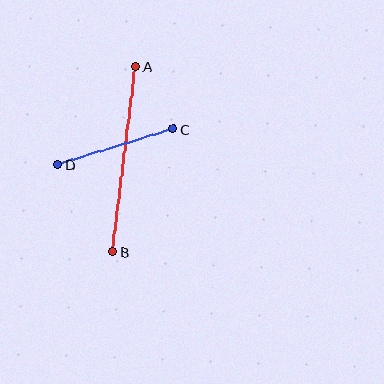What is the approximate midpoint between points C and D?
The midpoint is at approximately (116, 147) pixels.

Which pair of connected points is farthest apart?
Points A and B are farthest apart.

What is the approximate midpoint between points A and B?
The midpoint is at approximately (124, 159) pixels.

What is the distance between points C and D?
The distance is approximately 121 pixels.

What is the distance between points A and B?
The distance is approximately 187 pixels.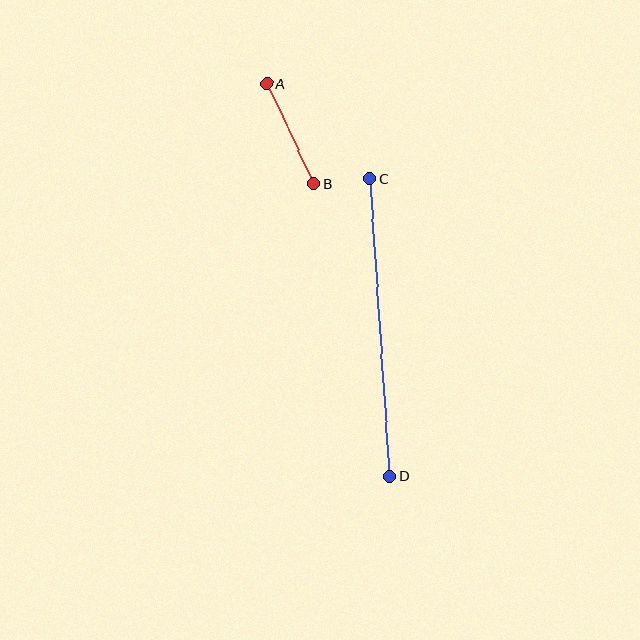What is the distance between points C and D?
The distance is approximately 298 pixels.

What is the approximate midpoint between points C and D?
The midpoint is at approximately (380, 327) pixels.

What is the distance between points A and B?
The distance is approximately 110 pixels.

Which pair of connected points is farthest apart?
Points C and D are farthest apart.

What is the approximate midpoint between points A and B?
The midpoint is at approximately (290, 134) pixels.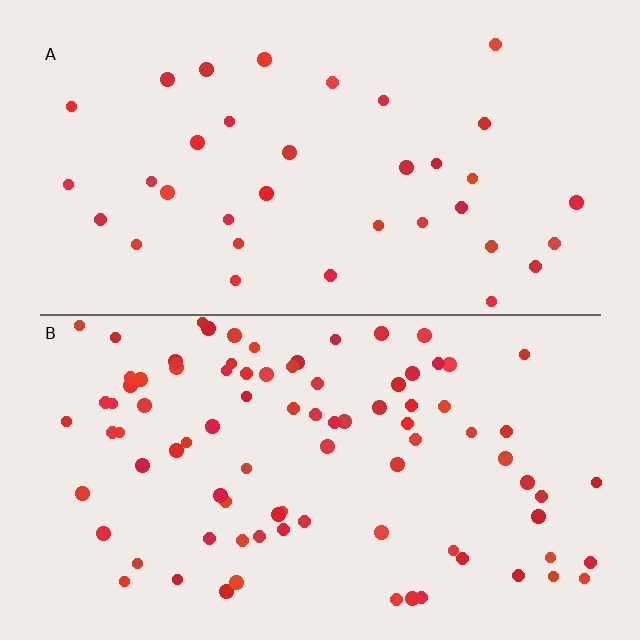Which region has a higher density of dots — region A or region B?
B (the bottom).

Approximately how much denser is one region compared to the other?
Approximately 2.5× — region B over region A.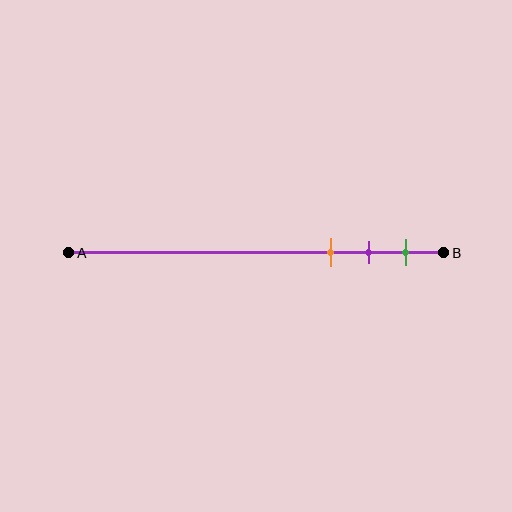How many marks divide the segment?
There are 3 marks dividing the segment.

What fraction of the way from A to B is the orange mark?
The orange mark is approximately 70% (0.7) of the way from A to B.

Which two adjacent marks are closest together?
The purple and green marks are the closest adjacent pair.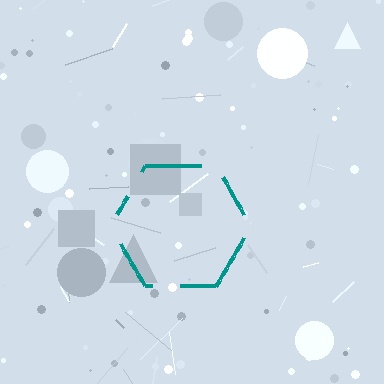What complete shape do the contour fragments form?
The contour fragments form a hexagon.